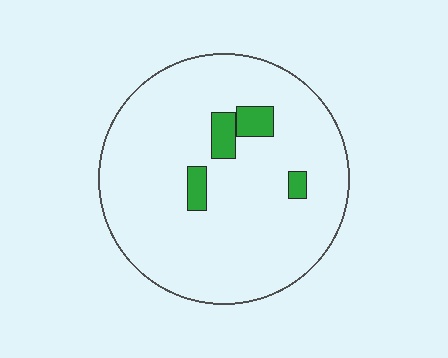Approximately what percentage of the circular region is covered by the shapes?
Approximately 10%.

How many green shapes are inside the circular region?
4.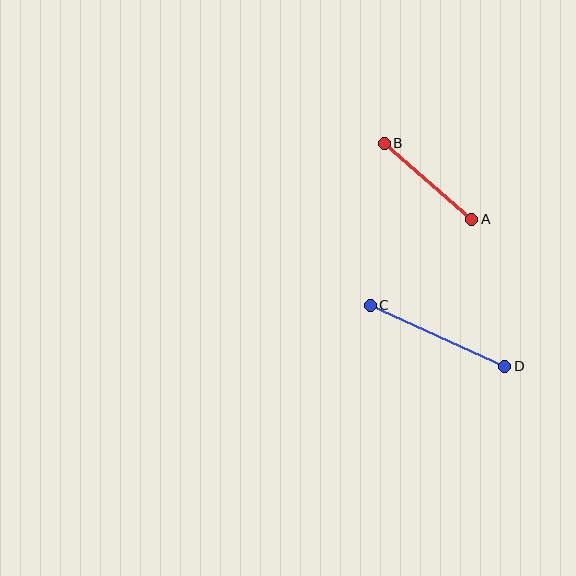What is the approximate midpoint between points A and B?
The midpoint is at approximately (428, 181) pixels.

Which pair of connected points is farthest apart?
Points C and D are farthest apart.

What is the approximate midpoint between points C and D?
The midpoint is at approximately (438, 336) pixels.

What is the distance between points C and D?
The distance is approximately 148 pixels.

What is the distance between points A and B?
The distance is approximately 116 pixels.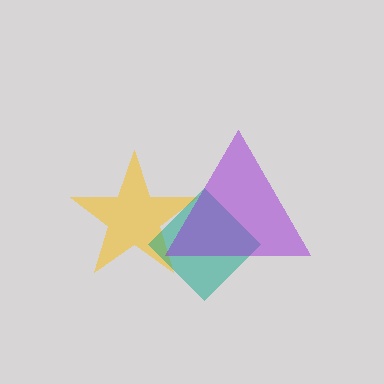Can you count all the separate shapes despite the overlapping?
Yes, there are 3 separate shapes.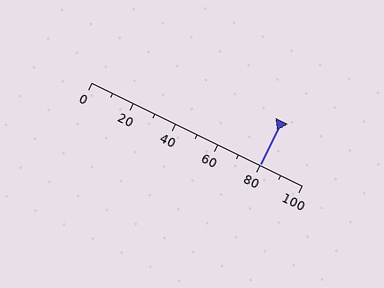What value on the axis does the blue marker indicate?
The marker indicates approximately 80.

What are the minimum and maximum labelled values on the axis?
The axis runs from 0 to 100.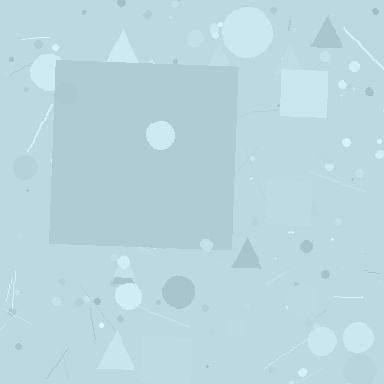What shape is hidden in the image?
A square is hidden in the image.